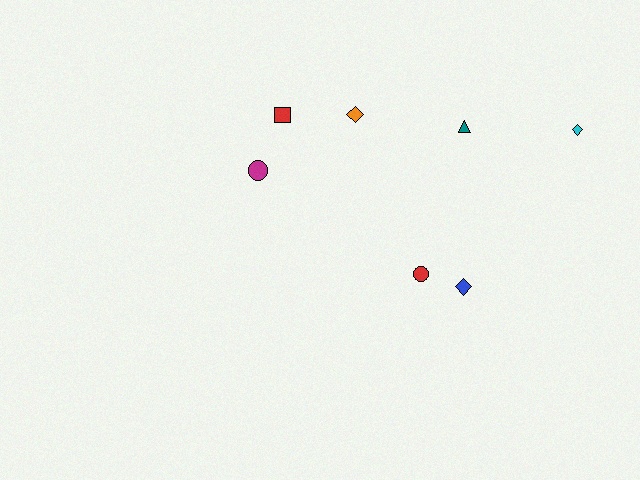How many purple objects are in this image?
There are no purple objects.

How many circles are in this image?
There are 2 circles.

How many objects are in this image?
There are 7 objects.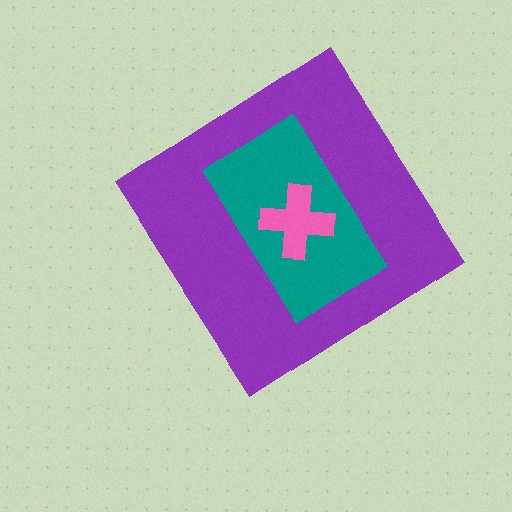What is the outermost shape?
The purple diamond.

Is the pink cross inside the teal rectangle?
Yes.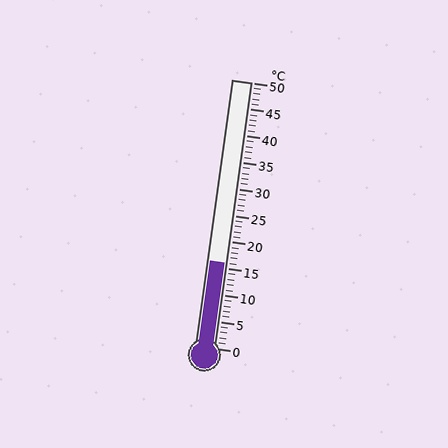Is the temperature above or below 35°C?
The temperature is below 35°C.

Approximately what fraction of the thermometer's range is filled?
The thermometer is filled to approximately 30% of its range.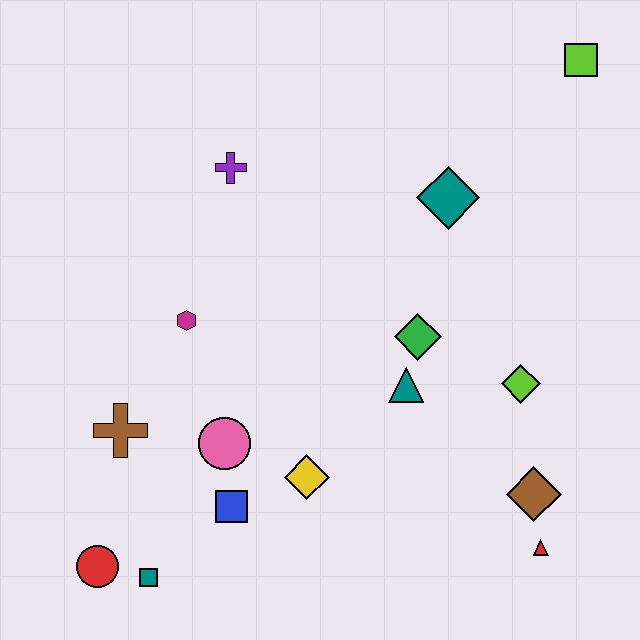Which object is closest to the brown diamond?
The red triangle is closest to the brown diamond.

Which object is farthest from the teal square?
The lime square is farthest from the teal square.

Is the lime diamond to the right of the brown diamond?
No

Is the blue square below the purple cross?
Yes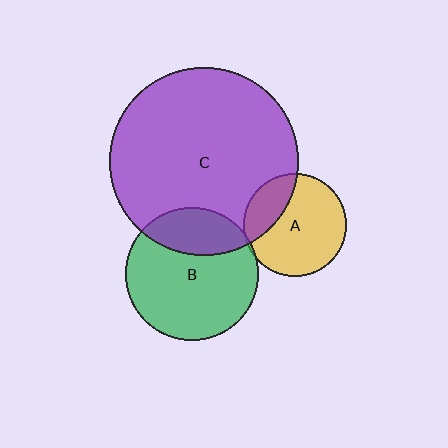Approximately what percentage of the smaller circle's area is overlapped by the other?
Approximately 5%.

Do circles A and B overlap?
Yes.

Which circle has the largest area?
Circle C (purple).